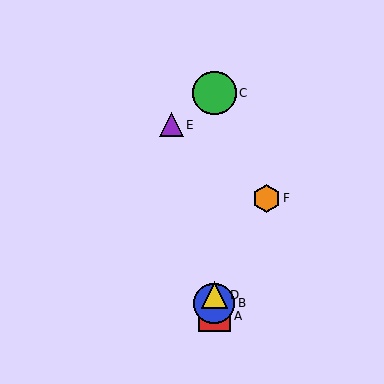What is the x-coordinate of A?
Object A is at x≈214.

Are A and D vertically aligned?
Yes, both are at x≈214.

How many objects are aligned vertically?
4 objects (A, B, C, D) are aligned vertically.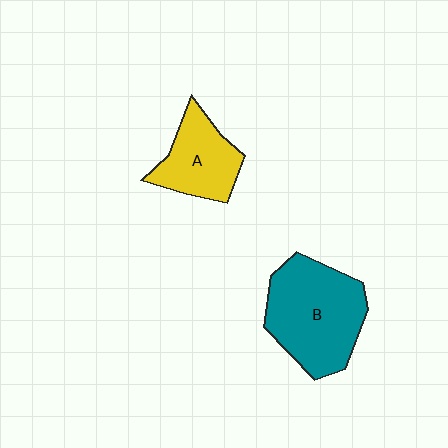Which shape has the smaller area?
Shape A (yellow).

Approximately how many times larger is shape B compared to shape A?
Approximately 1.7 times.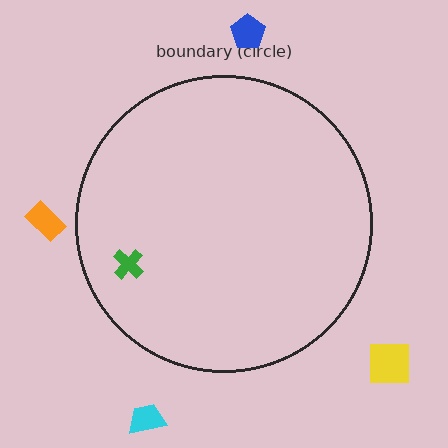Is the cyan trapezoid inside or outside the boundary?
Outside.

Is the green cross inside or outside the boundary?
Inside.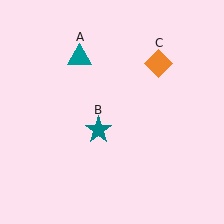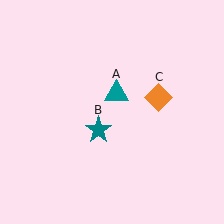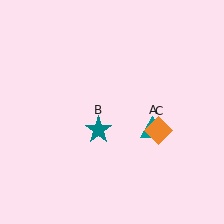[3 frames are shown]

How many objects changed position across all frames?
2 objects changed position: teal triangle (object A), orange diamond (object C).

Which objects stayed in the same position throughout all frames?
Teal star (object B) remained stationary.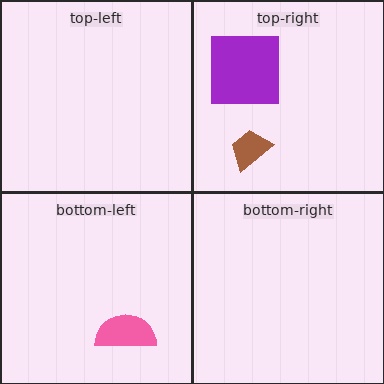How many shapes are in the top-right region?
2.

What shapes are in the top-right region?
The purple square, the brown trapezoid.